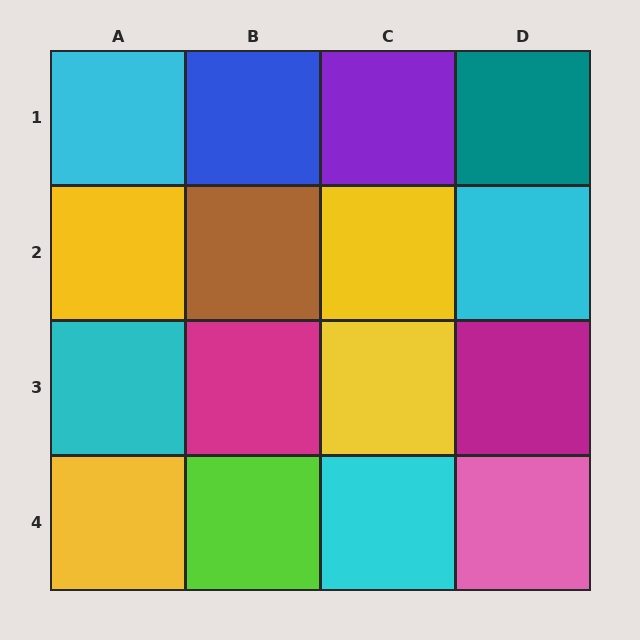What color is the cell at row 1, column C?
Purple.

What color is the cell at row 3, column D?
Magenta.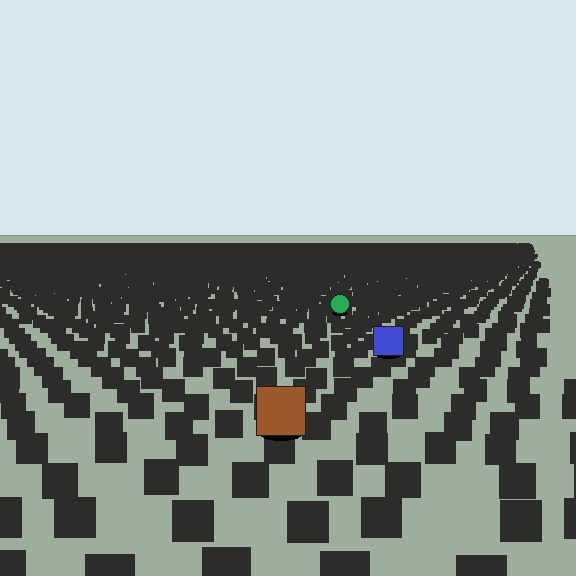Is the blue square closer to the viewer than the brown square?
No. The brown square is closer — you can tell from the texture gradient: the ground texture is coarser near it.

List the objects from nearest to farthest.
From nearest to farthest: the brown square, the blue square, the green circle.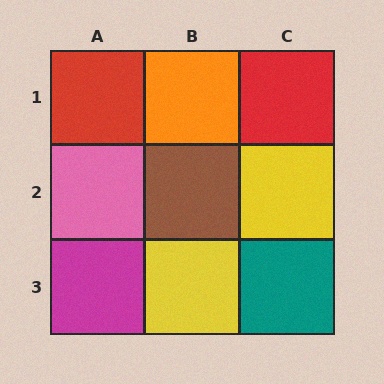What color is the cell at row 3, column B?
Yellow.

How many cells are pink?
1 cell is pink.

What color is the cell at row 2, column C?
Yellow.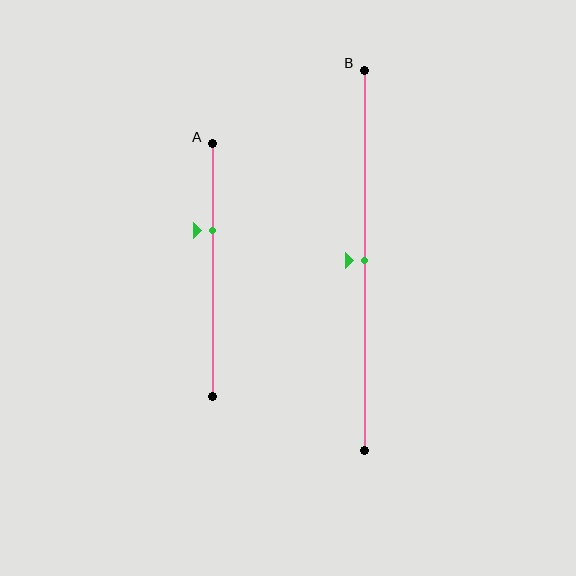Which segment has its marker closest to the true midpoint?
Segment B has its marker closest to the true midpoint.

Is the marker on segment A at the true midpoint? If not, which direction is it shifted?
No, the marker on segment A is shifted upward by about 16% of the segment length.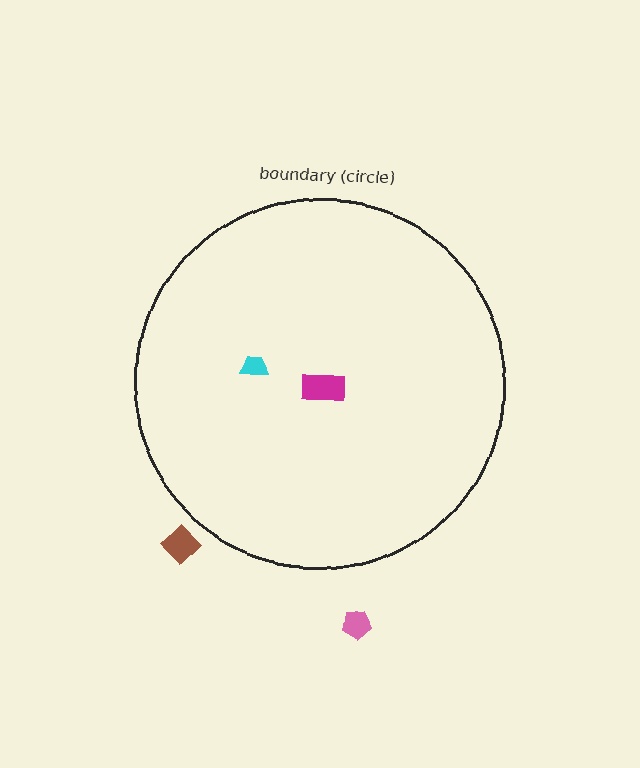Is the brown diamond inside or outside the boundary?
Outside.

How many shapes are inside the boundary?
2 inside, 2 outside.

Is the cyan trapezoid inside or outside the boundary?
Inside.